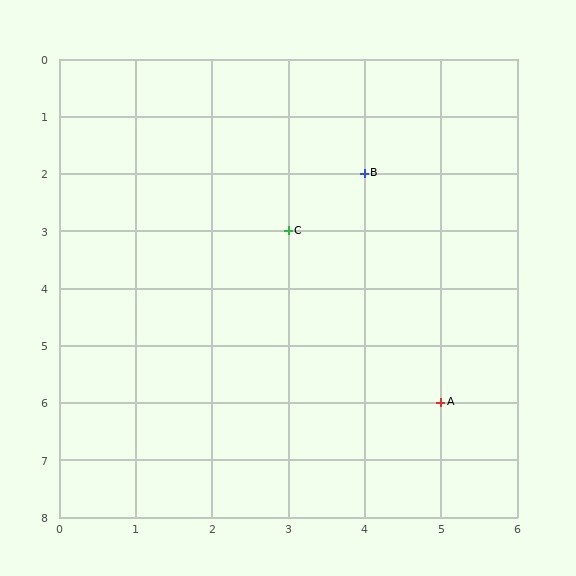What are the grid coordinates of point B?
Point B is at grid coordinates (4, 2).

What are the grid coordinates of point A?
Point A is at grid coordinates (5, 6).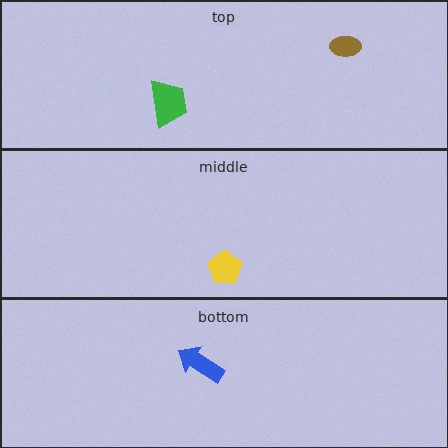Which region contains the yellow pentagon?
The middle region.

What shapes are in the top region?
The brown ellipse, the green trapezoid.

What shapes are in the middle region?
The yellow pentagon.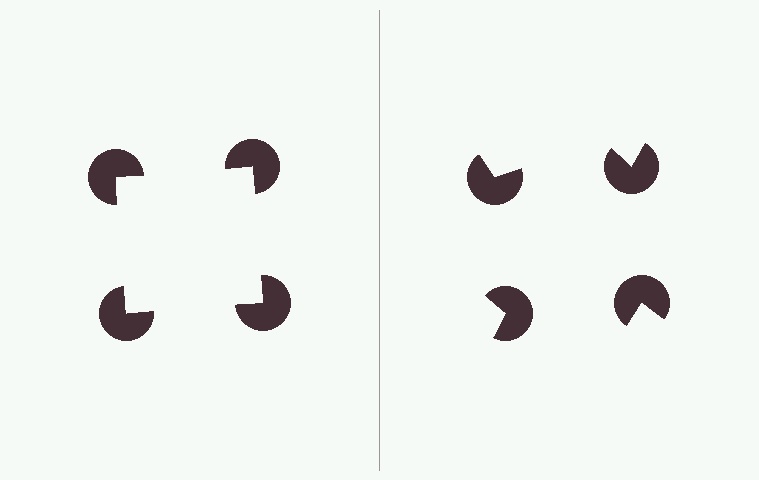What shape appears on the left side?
An illusory square.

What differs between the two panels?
The pac-man discs are positioned identically on both sides; only the wedge orientations differ. On the left they align to a square; on the right they are misaligned.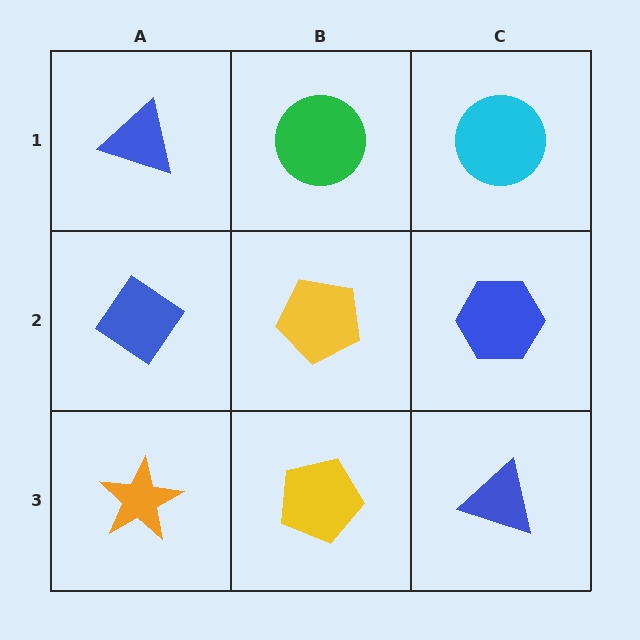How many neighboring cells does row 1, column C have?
2.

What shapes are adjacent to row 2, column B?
A green circle (row 1, column B), a yellow pentagon (row 3, column B), a blue diamond (row 2, column A), a blue hexagon (row 2, column C).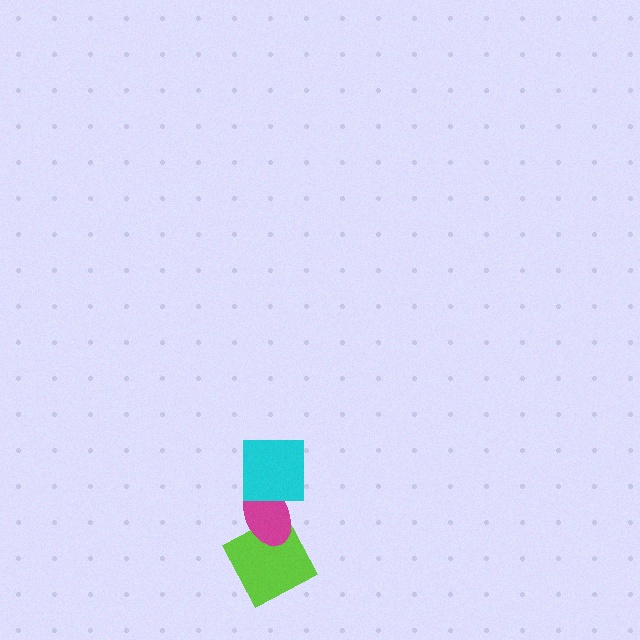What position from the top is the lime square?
The lime square is 3rd from the top.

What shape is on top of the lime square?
The magenta ellipse is on top of the lime square.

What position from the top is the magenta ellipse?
The magenta ellipse is 2nd from the top.